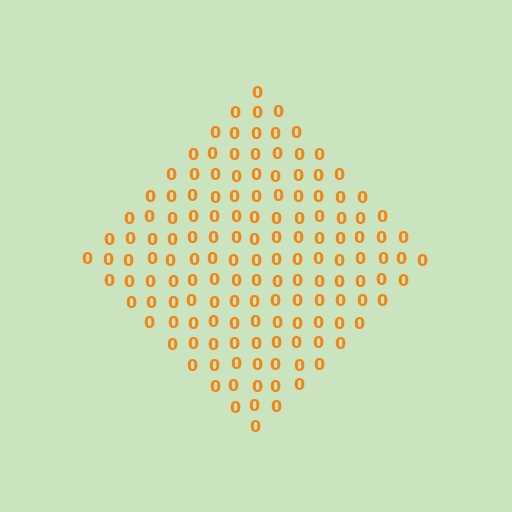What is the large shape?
The large shape is a diamond.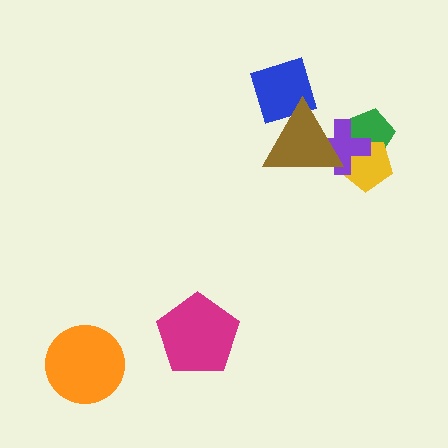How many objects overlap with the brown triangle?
2 objects overlap with the brown triangle.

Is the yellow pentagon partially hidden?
Yes, it is partially covered by another shape.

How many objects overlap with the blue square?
1 object overlaps with the blue square.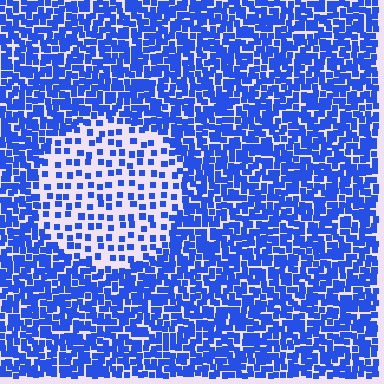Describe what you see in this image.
The image contains small blue elements arranged at two different densities. A circle-shaped region is visible where the elements are less densely packed than the surrounding area.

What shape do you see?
I see a circle.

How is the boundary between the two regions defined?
The boundary is defined by a change in element density (approximately 2.6x ratio). All elements are the same color, size, and shape.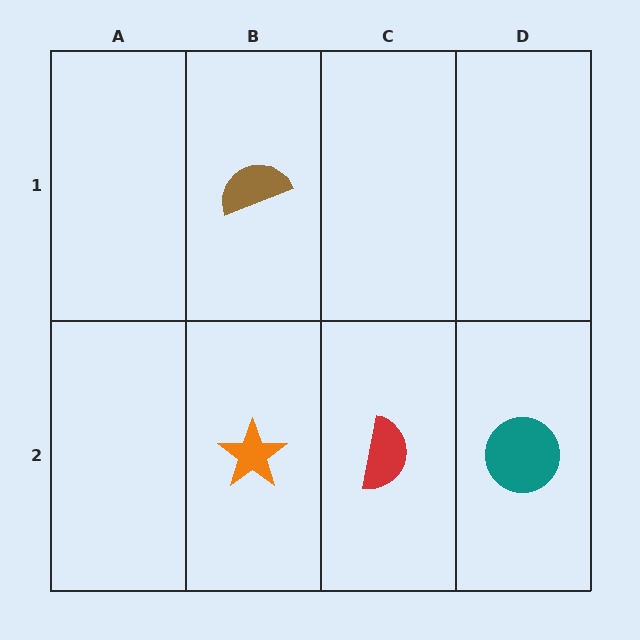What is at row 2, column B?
An orange star.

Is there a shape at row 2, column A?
No, that cell is empty.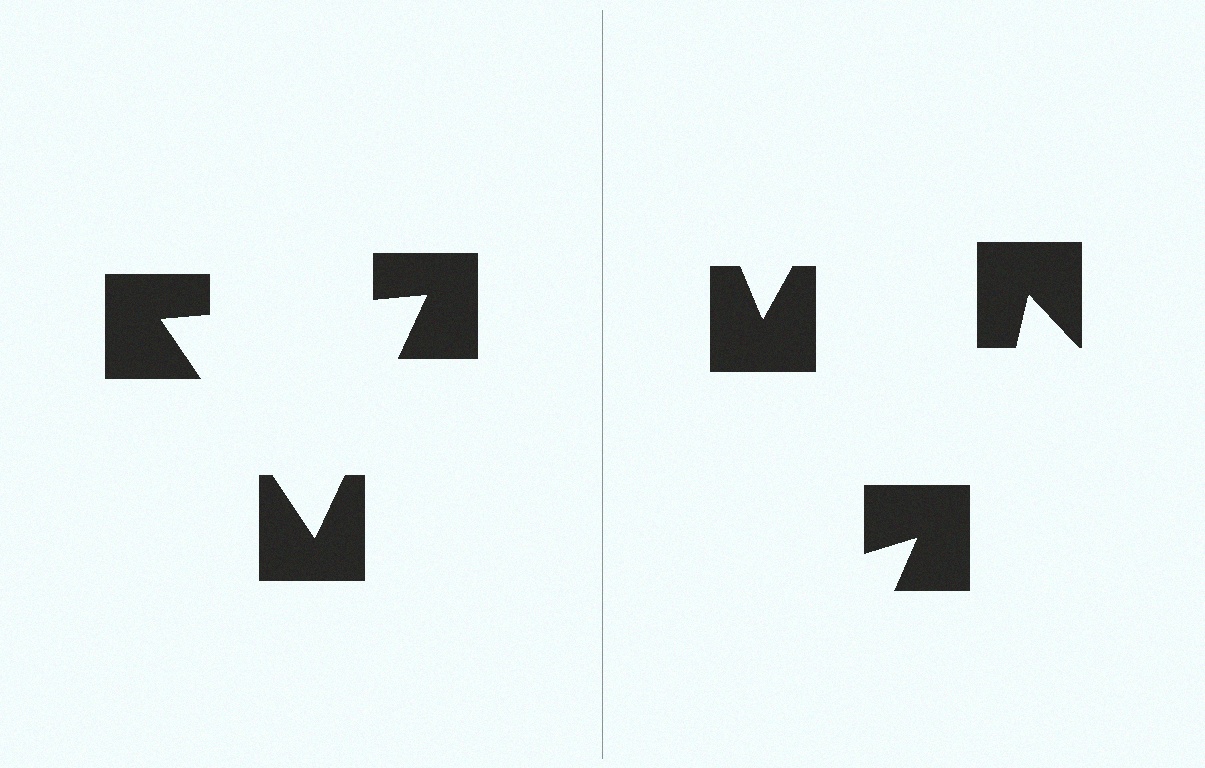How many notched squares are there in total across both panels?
6 — 3 on each side.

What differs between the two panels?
The notched squares are positioned identically on both sides; only the wedge orientations differ. On the left they align to a triangle; on the right they are misaligned.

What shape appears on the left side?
An illusory triangle.